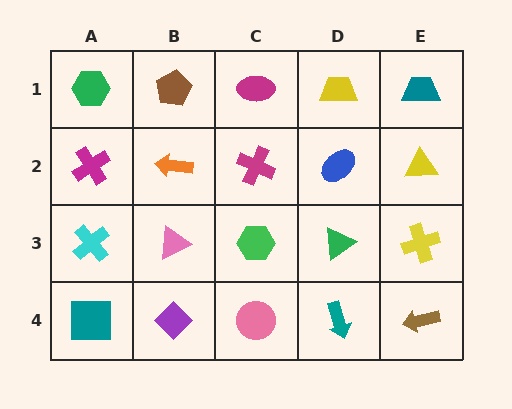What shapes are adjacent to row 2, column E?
A teal trapezoid (row 1, column E), a yellow cross (row 3, column E), a blue ellipse (row 2, column D).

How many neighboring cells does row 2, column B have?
4.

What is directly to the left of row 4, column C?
A purple diamond.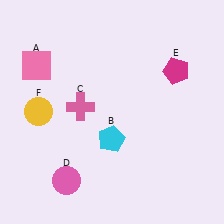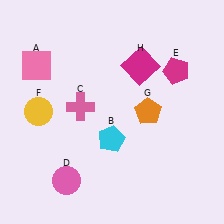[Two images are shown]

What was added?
An orange pentagon (G), a magenta square (H) were added in Image 2.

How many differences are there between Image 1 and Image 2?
There are 2 differences between the two images.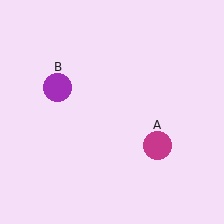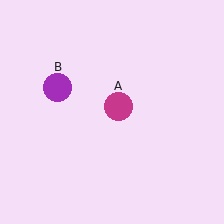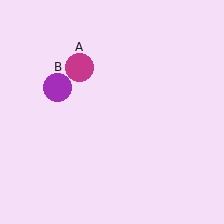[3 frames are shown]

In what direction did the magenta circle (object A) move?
The magenta circle (object A) moved up and to the left.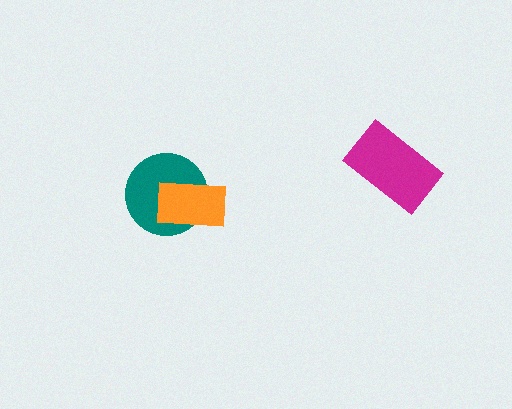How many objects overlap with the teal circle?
1 object overlaps with the teal circle.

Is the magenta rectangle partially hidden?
No, no other shape covers it.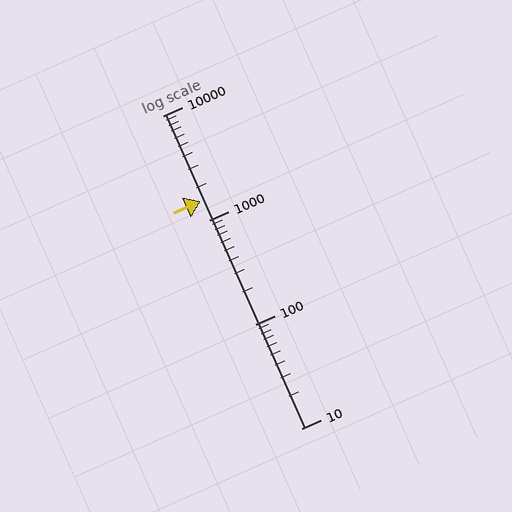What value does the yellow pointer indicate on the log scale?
The pointer indicates approximately 1500.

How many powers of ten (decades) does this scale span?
The scale spans 3 decades, from 10 to 10000.